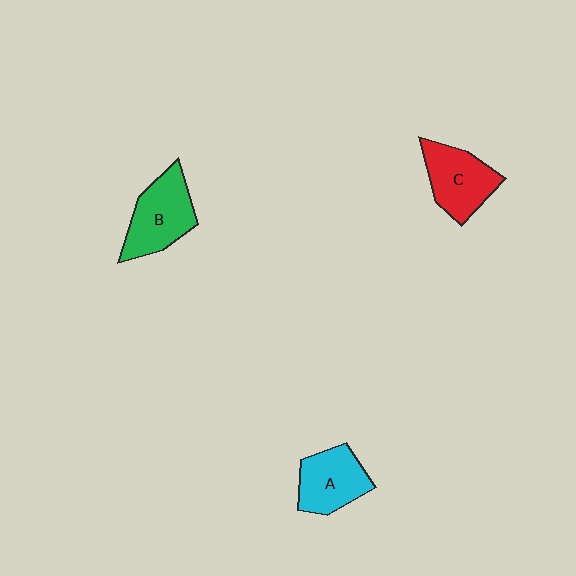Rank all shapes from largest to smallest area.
From largest to smallest: B (green), C (red), A (cyan).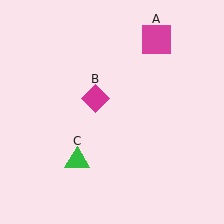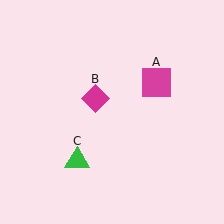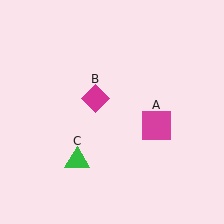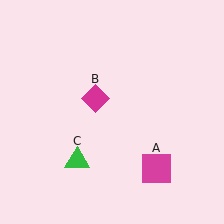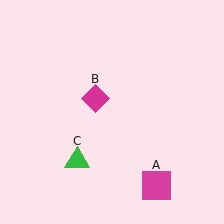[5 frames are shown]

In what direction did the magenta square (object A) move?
The magenta square (object A) moved down.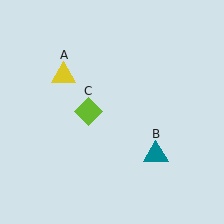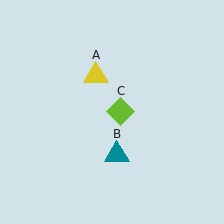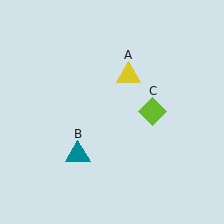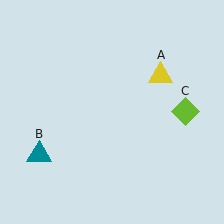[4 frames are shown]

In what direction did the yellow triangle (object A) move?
The yellow triangle (object A) moved right.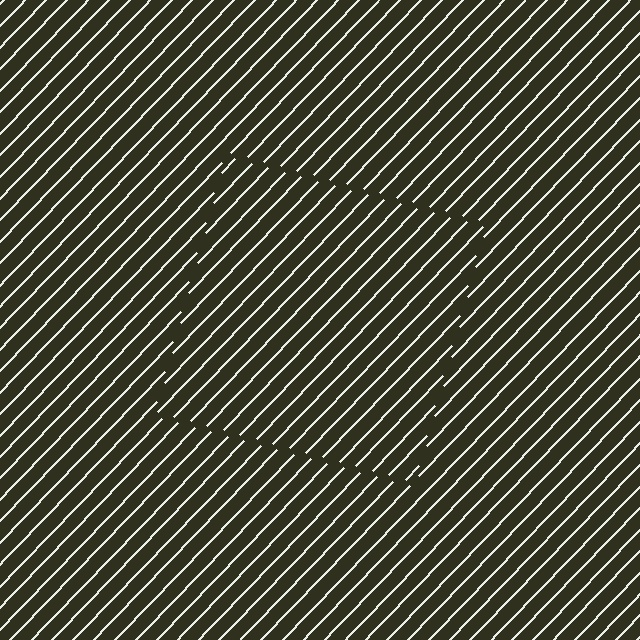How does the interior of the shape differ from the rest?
The interior of the shape contains the same grating, shifted by half a period — the contour is defined by the phase discontinuity where line-ends from the inner and outer gratings abut.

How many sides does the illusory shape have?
4 sides — the line-ends trace a square.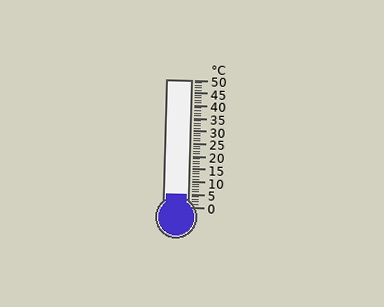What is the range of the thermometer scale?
The thermometer scale ranges from 0°C to 50°C.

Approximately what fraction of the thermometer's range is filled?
The thermometer is filled to approximately 10% of its range.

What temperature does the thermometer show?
The thermometer shows approximately 5°C.